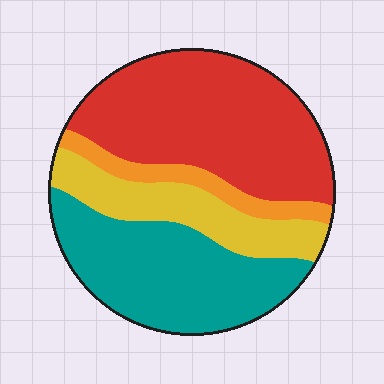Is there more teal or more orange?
Teal.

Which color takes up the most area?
Red, at roughly 40%.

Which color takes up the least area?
Orange, at roughly 10%.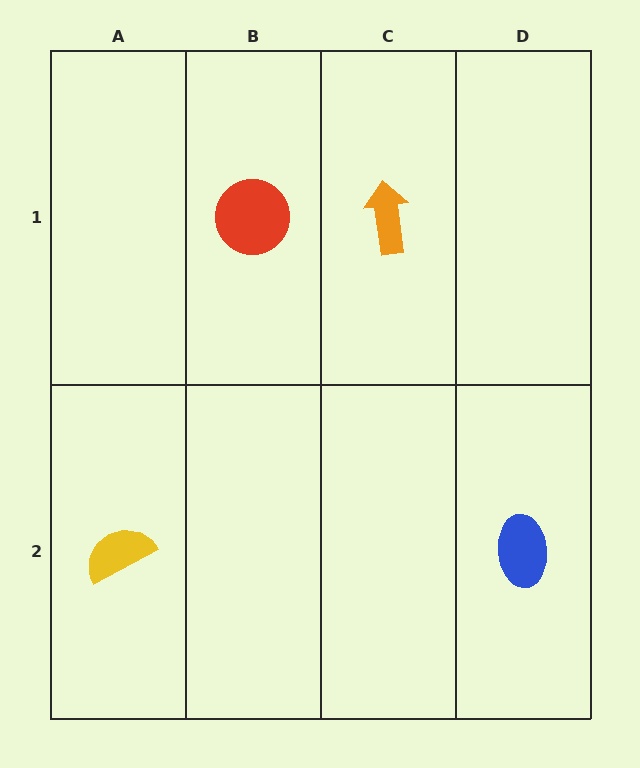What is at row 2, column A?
A yellow semicircle.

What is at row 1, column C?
An orange arrow.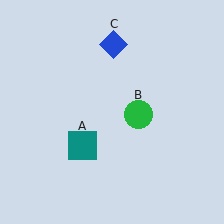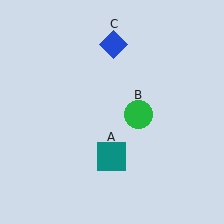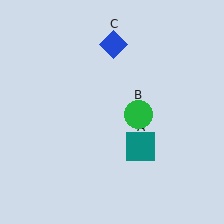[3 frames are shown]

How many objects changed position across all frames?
1 object changed position: teal square (object A).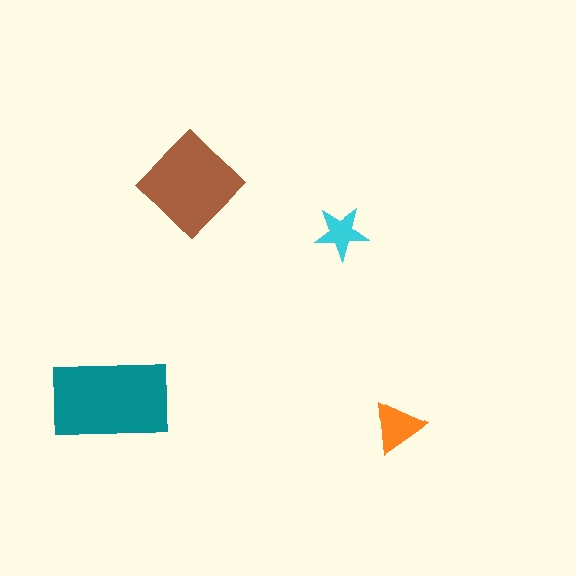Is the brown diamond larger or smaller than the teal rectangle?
Smaller.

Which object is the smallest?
The cyan star.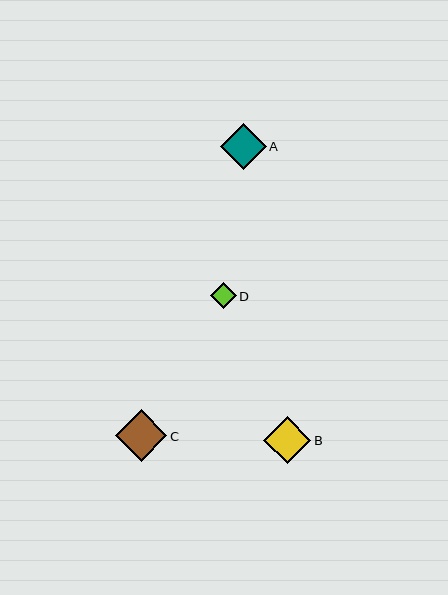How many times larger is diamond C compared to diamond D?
Diamond C is approximately 2.0 times the size of diamond D.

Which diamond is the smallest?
Diamond D is the smallest with a size of approximately 26 pixels.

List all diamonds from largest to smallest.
From largest to smallest: C, B, A, D.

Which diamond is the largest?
Diamond C is the largest with a size of approximately 52 pixels.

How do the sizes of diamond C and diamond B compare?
Diamond C and diamond B are approximately the same size.